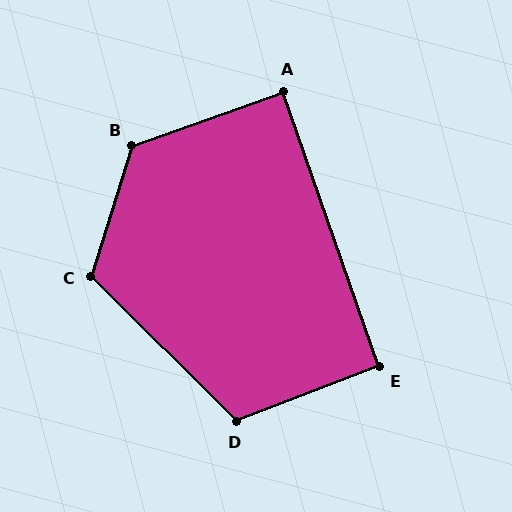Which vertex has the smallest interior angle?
A, at approximately 90 degrees.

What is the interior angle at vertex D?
Approximately 114 degrees (obtuse).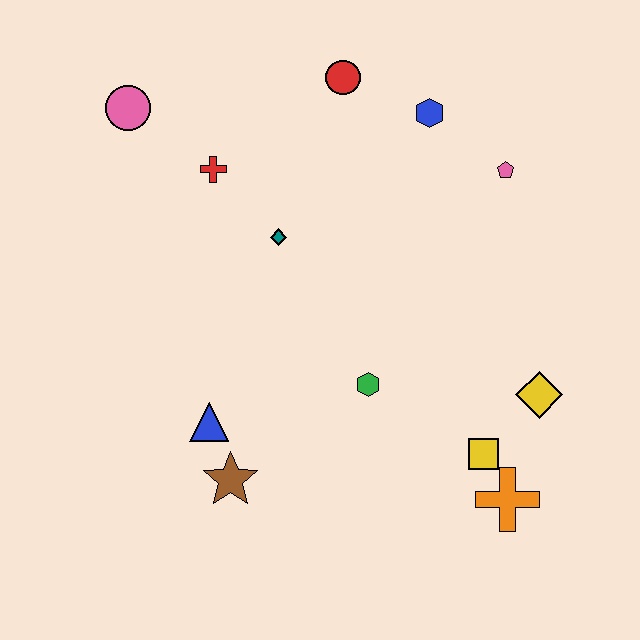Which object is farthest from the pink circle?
The orange cross is farthest from the pink circle.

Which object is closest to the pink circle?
The red cross is closest to the pink circle.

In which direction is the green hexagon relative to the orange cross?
The green hexagon is to the left of the orange cross.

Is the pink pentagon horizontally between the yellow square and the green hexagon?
No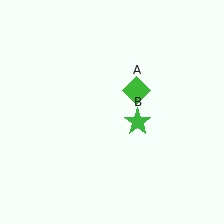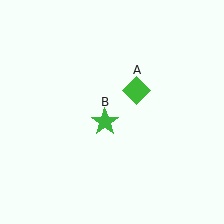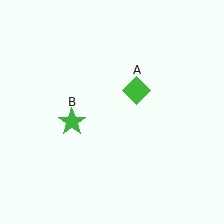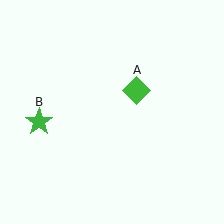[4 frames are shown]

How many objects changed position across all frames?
1 object changed position: green star (object B).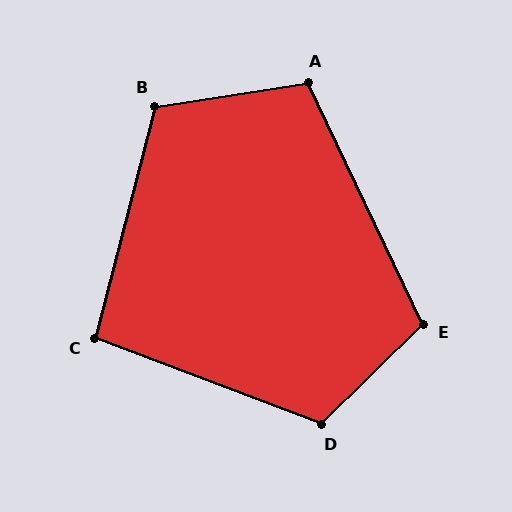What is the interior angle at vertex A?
Approximately 107 degrees (obtuse).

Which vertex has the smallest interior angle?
C, at approximately 96 degrees.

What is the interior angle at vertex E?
Approximately 109 degrees (obtuse).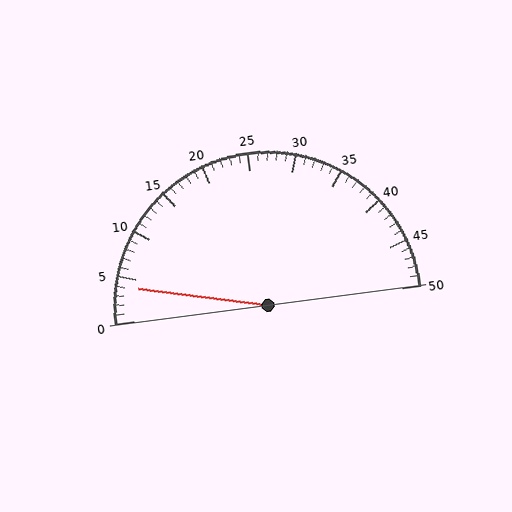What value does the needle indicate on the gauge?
The needle indicates approximately 4.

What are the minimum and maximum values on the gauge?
The gauge ranges from 0 to 50.